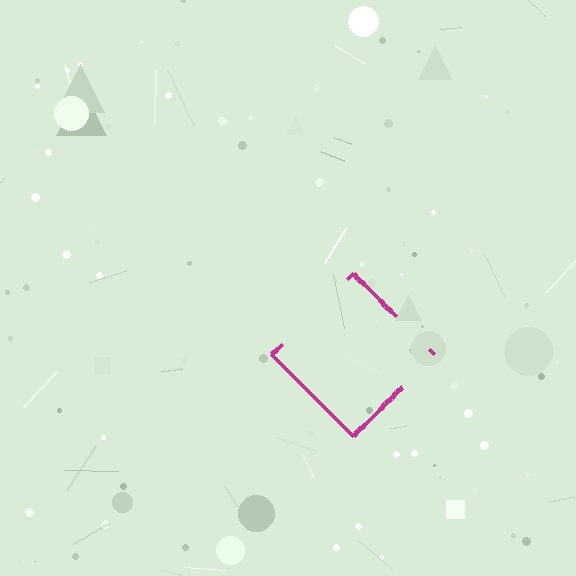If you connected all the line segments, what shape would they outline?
They would outline a diamond.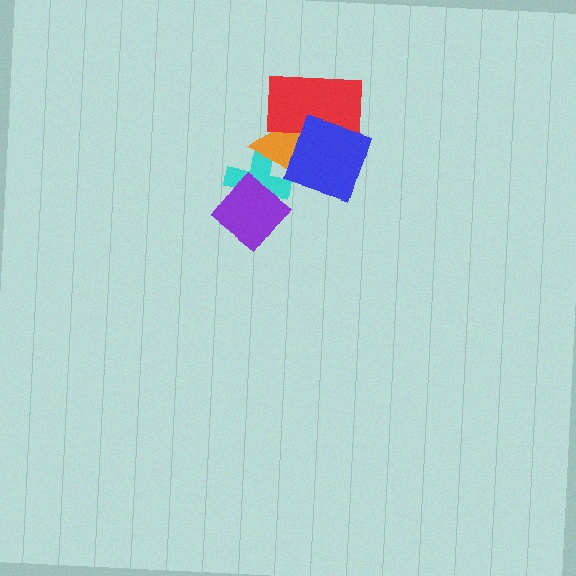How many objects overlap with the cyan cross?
2 objects overlap with the cyan cross.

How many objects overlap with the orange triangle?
3 objects overlap with the orange triangle.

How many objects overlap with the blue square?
2 objects overlap with the blue square.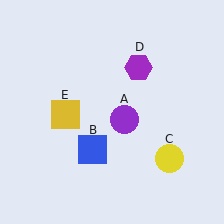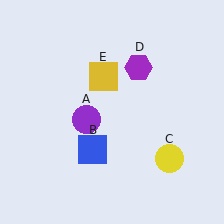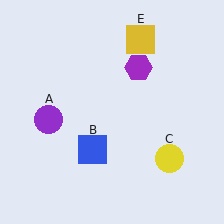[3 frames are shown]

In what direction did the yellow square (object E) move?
The yellow square (object E) moved up and to the right.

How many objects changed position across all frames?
2 objects changed position: purple circle (object A), yellow square (object E).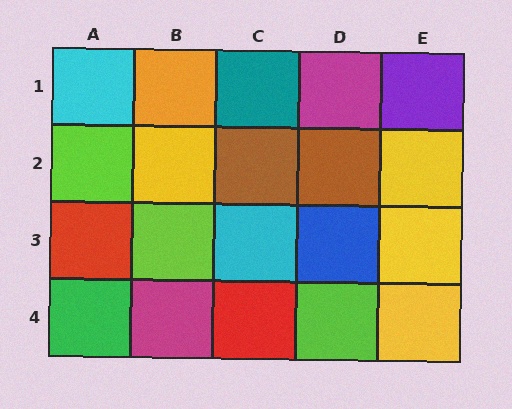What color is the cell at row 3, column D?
Blue.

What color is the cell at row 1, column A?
Cyan.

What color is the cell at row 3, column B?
Lime.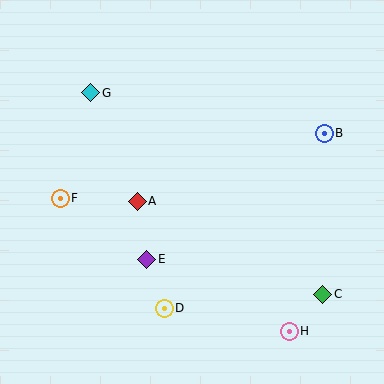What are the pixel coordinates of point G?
Point G is at (91, 93).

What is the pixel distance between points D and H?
The distance between D and H is 127 pixels.